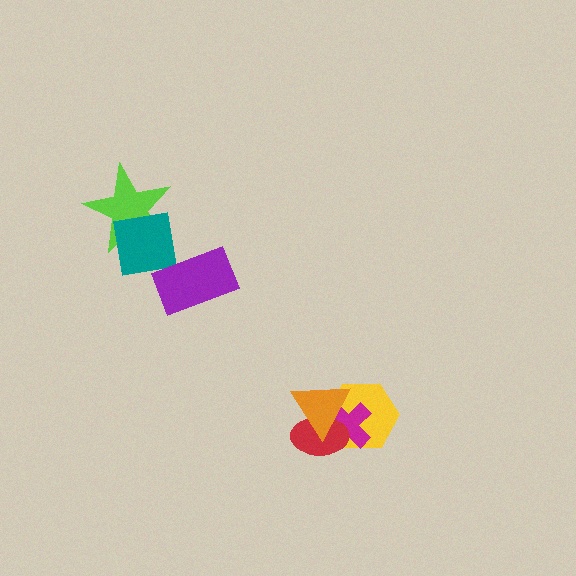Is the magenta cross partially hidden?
Yes, it is partially covered by another shape.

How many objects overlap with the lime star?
1 object overlaps with the lime star.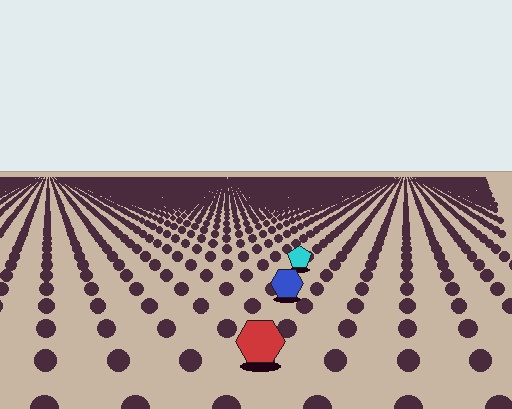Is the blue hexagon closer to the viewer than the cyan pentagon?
Yes. The blue hexagon is closer — you can tell from the texture gradient: the ground texture is coarser near it.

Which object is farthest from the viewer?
The cyan pentagon is farthest from the viewer. It appears smaller and the ground texture around it is denser.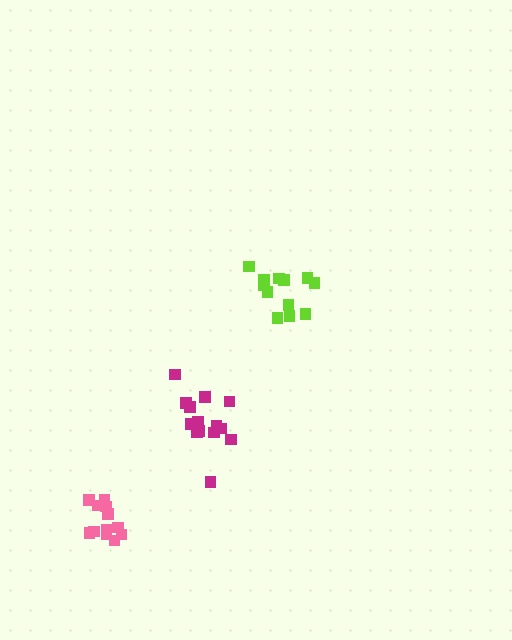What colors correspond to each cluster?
The clusters are colored: lime, magenta, pink.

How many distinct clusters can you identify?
There are 3 distinct clusters.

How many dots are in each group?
Group 1: 13 dots, Group 2: 14 dots, Group 3: 12 dots (39 total).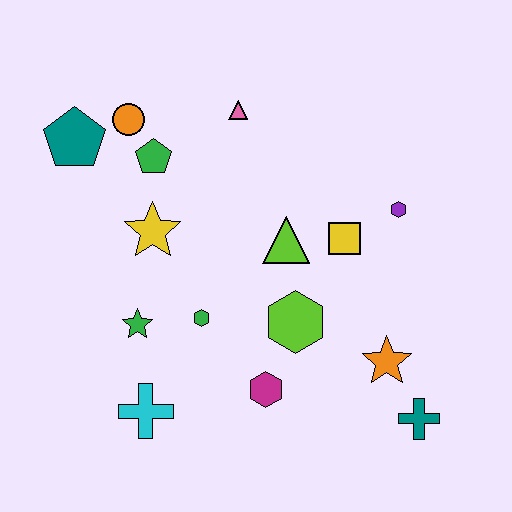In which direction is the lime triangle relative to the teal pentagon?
The lime triangle is to the right of the teal pentagon.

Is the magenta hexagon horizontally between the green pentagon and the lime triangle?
Yes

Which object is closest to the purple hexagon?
The yellow square is closest to the purple hexagon.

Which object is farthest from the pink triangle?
The teal cross is farthest from the pink triangle.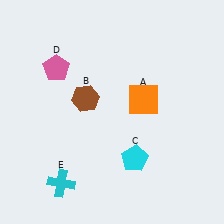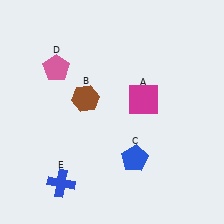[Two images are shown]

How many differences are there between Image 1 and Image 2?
There are 3 differences between the two images.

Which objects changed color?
A changed from orange to magenta. C changed from cyan to blue. E changed from cyan to blue.